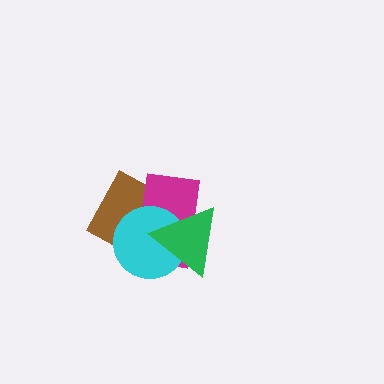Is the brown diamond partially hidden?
Yes, it is partially covered by another shape.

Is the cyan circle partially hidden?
Yes, it is partially covered by another shape.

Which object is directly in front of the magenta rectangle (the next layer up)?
The cyan circle is directly in front of the magenta rectangle.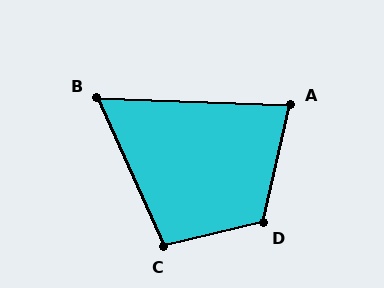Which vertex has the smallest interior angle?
B, at approximately 64 degrees.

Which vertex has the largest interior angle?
D, at approximately 116 degrees.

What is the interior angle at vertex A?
Approximately 79 degrees (acute).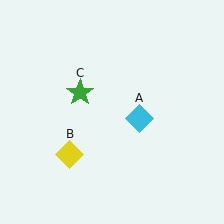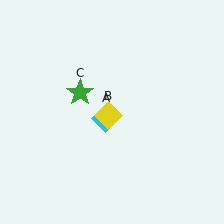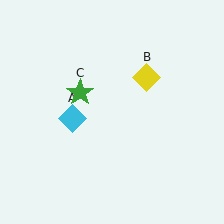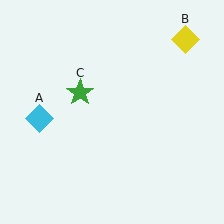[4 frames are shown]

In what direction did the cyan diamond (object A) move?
The cyan diamond (object A) moved left.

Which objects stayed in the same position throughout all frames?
Green star (object C) remained stationary.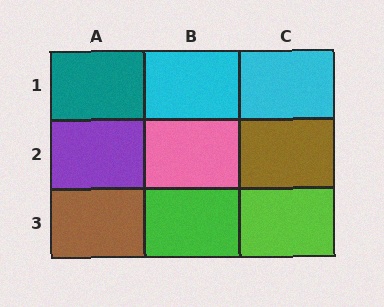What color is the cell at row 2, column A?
Purple.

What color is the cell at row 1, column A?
Teal.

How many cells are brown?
2 cells are brown.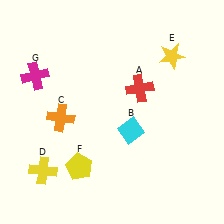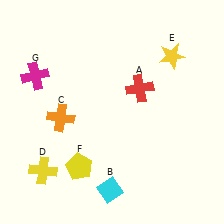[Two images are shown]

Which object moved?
The cyan diamond (B) moved down.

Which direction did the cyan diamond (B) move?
The cyan diamond (B) moved down.